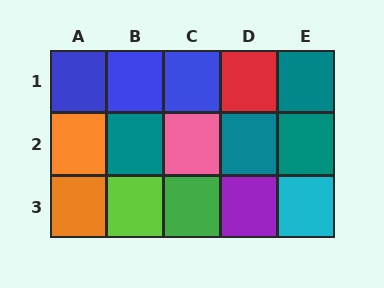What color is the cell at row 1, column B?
Blue.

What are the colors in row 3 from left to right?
Orange, lime, green, purple, cyan.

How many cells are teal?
4 cells are teal.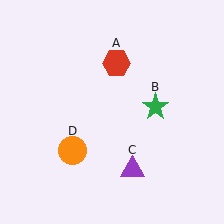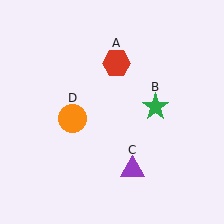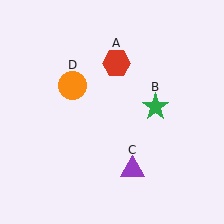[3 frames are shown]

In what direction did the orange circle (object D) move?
The orange circle (object D) moved up.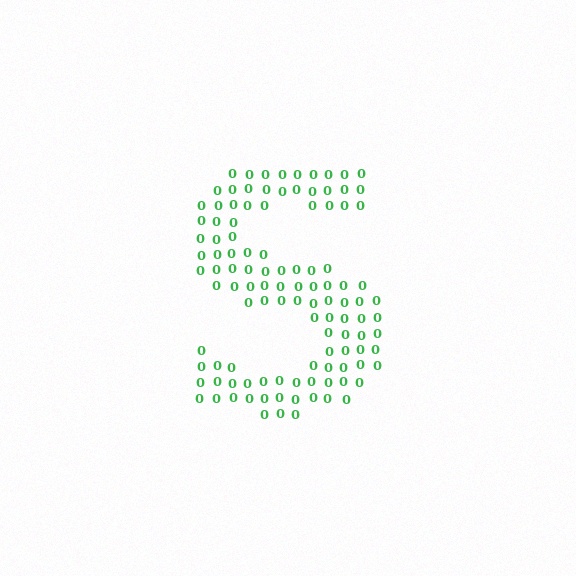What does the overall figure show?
The overall figure shows the letter S.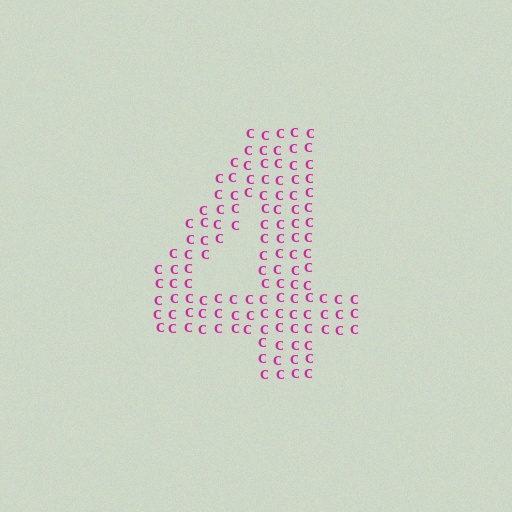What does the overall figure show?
The overall figure shows the digit 4.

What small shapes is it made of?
It is made of small letter C's.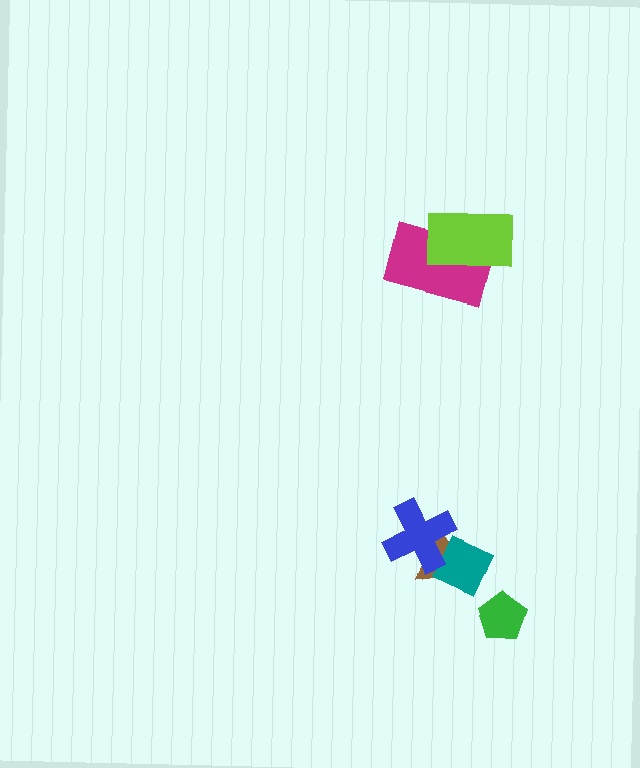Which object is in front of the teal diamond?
The blue cross is in front of the teal diamond.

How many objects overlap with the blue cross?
2 objects overlap with the blue cross.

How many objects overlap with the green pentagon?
0 objects overlap with the green pentagon.